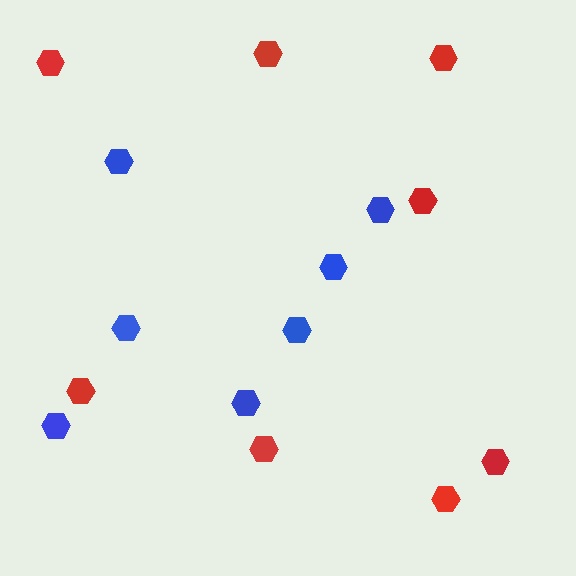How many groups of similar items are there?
There are 2 groups: one group of blue hexagons (7) and one group of red hexagons (8).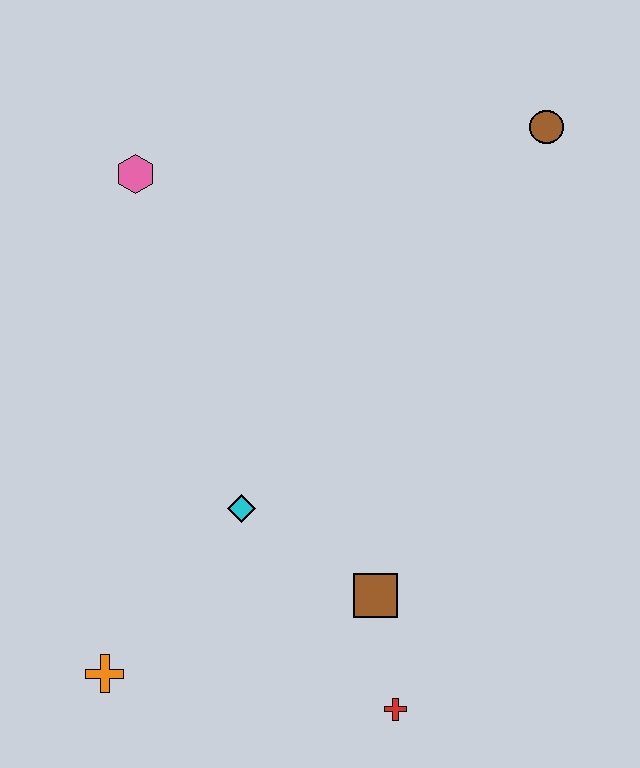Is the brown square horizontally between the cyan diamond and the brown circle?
Yes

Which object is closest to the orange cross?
The cyan diamond is closest to the orange cross.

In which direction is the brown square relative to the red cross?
The brown square is above the red cross.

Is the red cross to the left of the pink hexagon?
No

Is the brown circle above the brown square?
Yes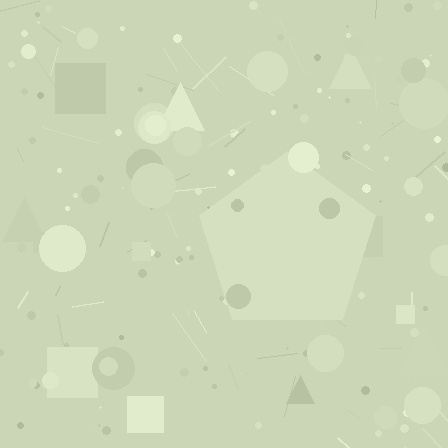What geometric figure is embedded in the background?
A pentagon is embedded in the background.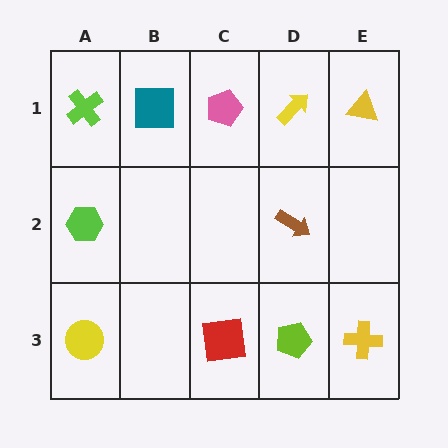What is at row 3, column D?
A lime pentagon.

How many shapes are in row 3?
4 shapes.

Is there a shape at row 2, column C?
No, that cell is empty.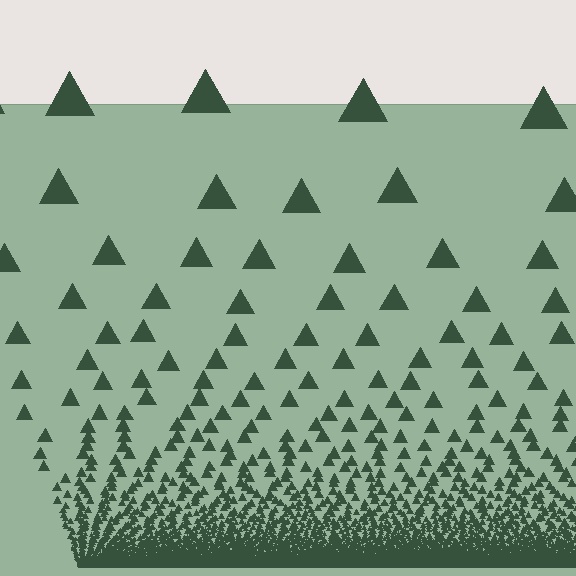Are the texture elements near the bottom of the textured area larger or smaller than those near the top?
Smaller. The gradient is inverted — elements near the bottom are smaller and denser.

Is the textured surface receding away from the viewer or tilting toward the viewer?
The surface appears to tilt toward the viewer. Texture elements get larger and sparser toward the top.